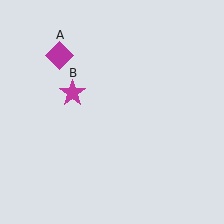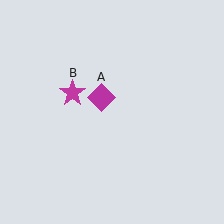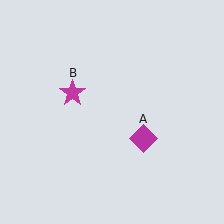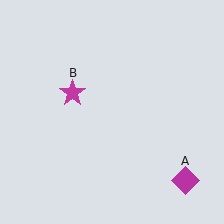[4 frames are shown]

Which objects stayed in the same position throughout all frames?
Magenta star (object B) remained stationary.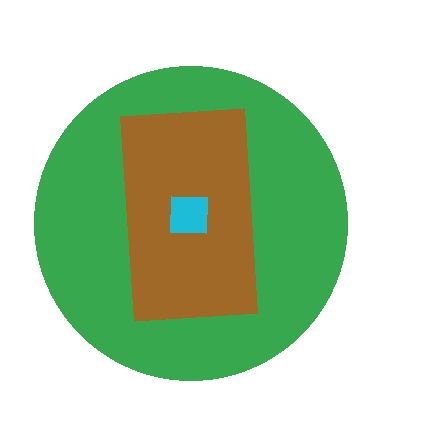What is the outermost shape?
The green circle.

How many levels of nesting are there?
3.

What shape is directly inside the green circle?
The brown rectangle.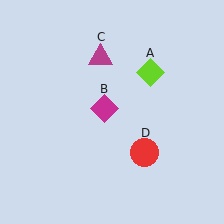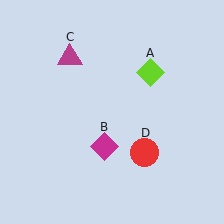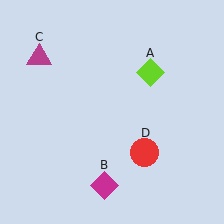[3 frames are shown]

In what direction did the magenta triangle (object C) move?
The magenta triangle (object C) moved left.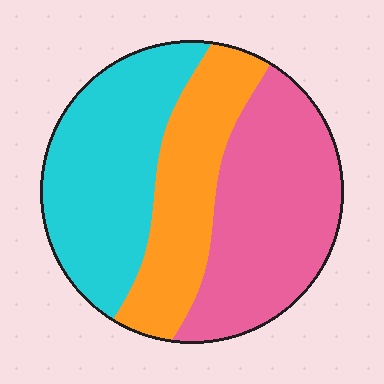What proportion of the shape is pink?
Pink covers roughly 40% of the shape.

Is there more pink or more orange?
Pink.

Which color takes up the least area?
Orange, at roughly 25%.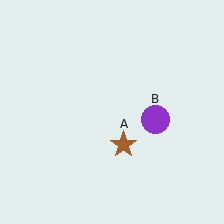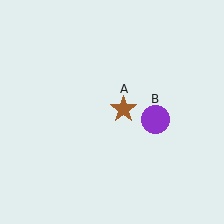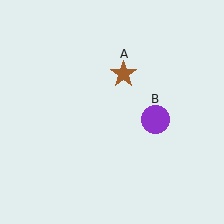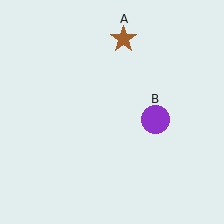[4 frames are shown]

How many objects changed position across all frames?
1 object changed position: brown star (object A).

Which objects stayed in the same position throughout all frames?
Purple circle (object B) remained stationary.